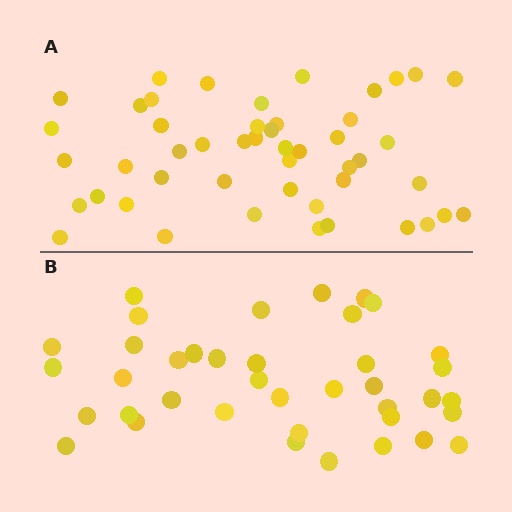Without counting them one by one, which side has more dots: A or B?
Region A (the top region) has more dots.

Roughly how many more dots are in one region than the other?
Region A has roughly 8 or so more dots than region B.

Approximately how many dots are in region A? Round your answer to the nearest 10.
About 50 dots. (The exact count is 48, which rounds to 50.)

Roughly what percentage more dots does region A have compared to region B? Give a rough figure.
About 25% more.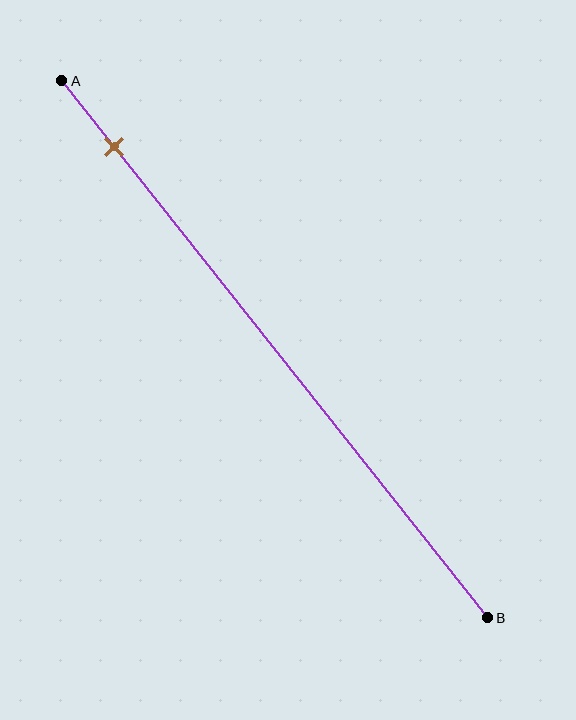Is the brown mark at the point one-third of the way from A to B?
No, the mark is at about 10% from A, not at the 33% one-third point.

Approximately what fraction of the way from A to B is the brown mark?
The brown mark is approximately 10% of the way from A to B.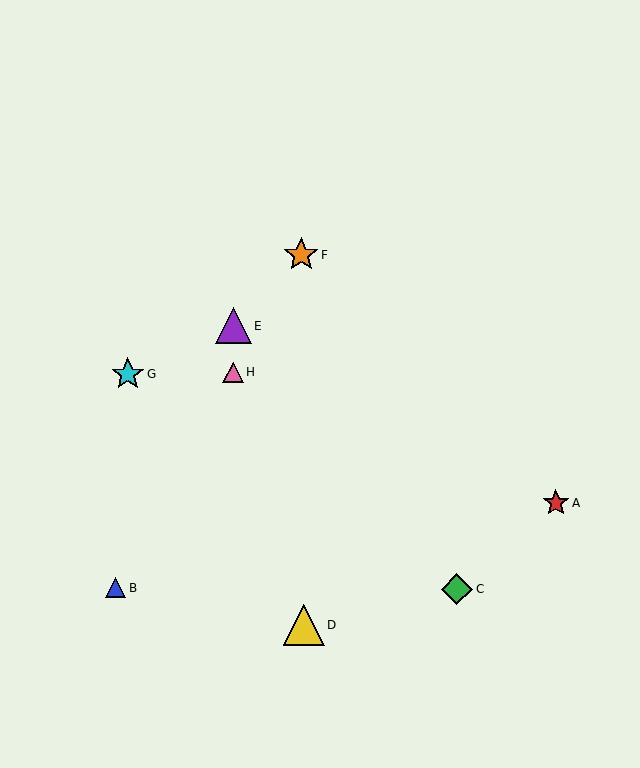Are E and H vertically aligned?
Yes, both are at x≈233.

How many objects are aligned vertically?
2 objects (E, H) are aligned vertically.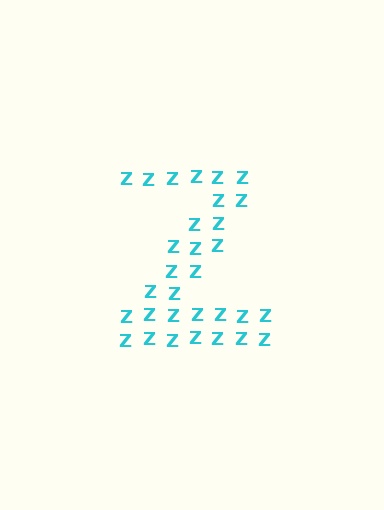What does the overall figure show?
The overall figure shows the letter Z.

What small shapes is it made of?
It is made of small letter Z's.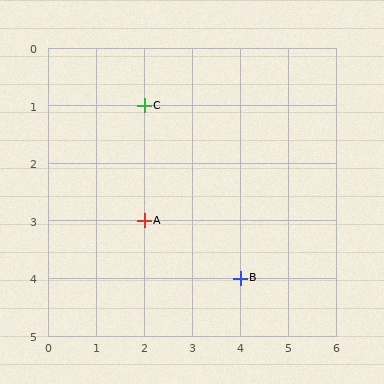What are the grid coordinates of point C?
Point C is at grid coordinates (2, 1).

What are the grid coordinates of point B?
Point B is at grid coordinates (4, 4).